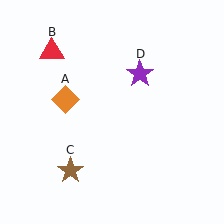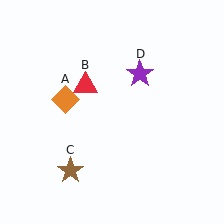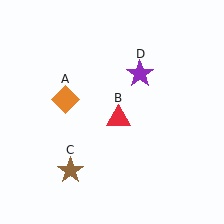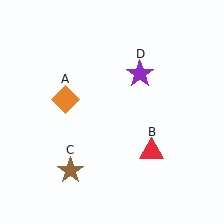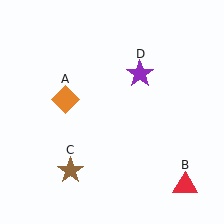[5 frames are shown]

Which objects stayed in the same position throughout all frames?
Orange diamond (object A) and brown star (object C) and purple star (object D) remained stationary.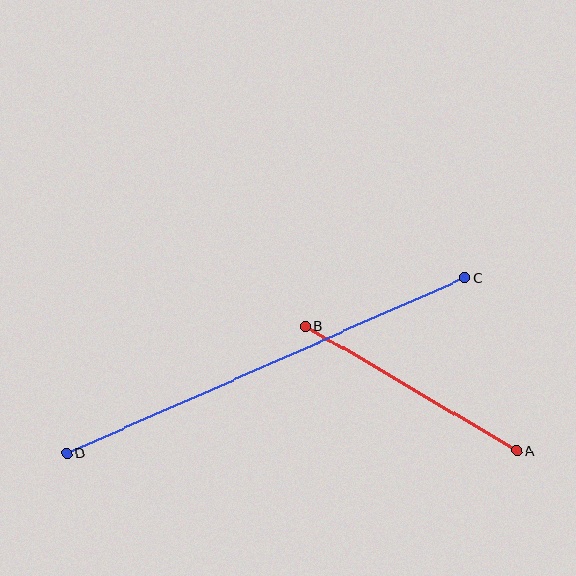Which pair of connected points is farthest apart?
Points C and D are farthest apart.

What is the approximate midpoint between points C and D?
The midpoint is at approximately (266, 366) pixels.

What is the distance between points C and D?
The distance is approximately 435 pixels.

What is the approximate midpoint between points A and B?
The midpoint is at approximately (411, 388) pixels.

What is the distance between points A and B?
The distance is approximately 245 pixels.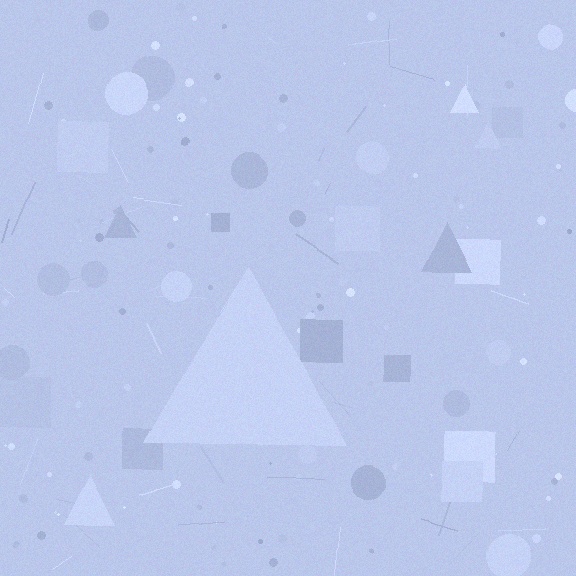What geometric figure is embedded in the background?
A triangle is embedded in the background.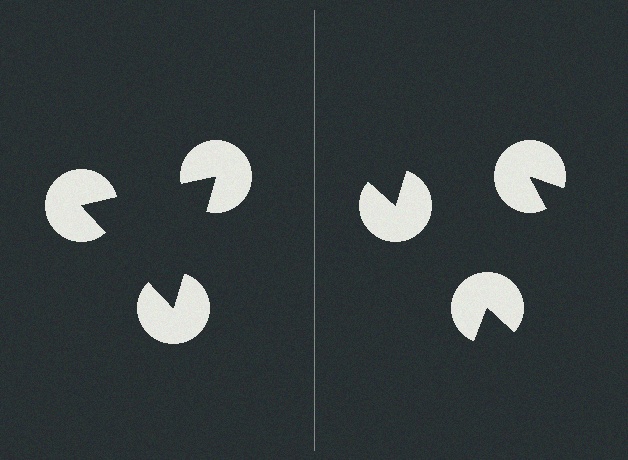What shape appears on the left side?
An illusory triangle.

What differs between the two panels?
The pac-man discs are positioned identically on both sides; only the wedge orientations differ. On the left they align to a triangle; on the right they are misaligned.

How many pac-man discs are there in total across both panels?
6 — 3 on each side.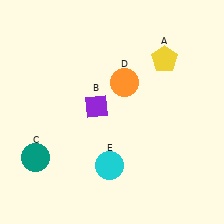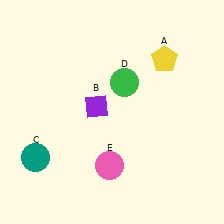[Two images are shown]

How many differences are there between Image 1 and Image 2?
There are 2 differences between the two images.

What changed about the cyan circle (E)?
In Image 1, E is cyan. In Image 2, it changed to pink.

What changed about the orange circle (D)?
In Image 1, D is orange. In Image 2, it changed to green.